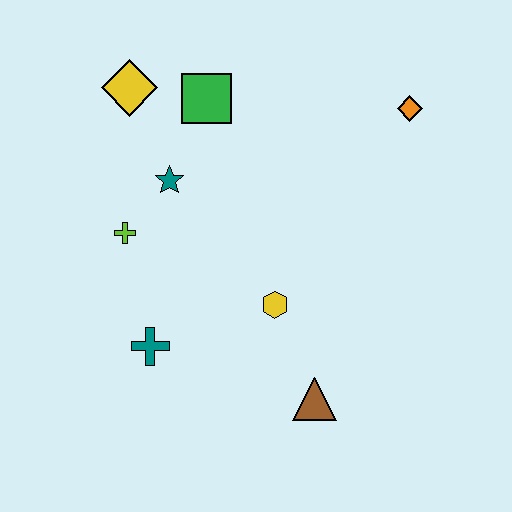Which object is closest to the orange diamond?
The green square is closest to the orange diamond.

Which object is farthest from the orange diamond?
The teal cross is farthest from the orange diamond.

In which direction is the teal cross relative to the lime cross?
The teal cross is below the lime cross.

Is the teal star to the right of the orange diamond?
No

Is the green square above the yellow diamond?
No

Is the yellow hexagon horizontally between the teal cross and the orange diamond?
Yes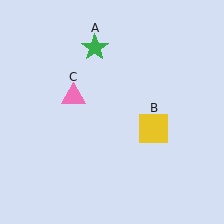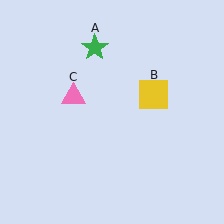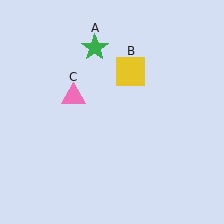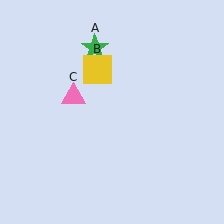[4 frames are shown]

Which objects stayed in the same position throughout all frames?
Green star (object A) and pink triangle (object C) remained stationary.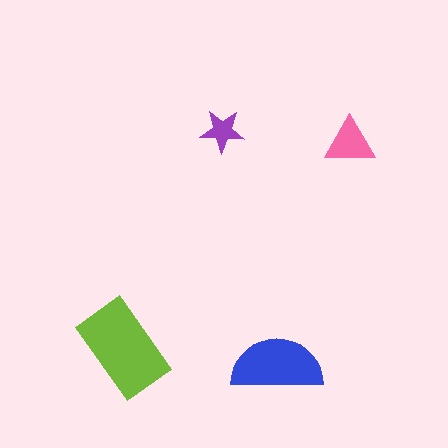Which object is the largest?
The lime rectangle.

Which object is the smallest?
The purple star.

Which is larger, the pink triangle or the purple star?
The pink triangle.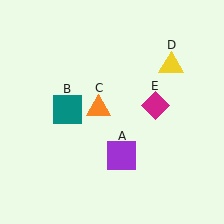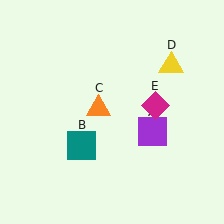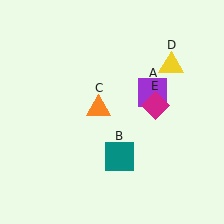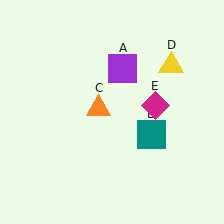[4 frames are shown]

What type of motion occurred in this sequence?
The purple square (object A), teal square (object B) rotated counterclockwise around the center of the scene.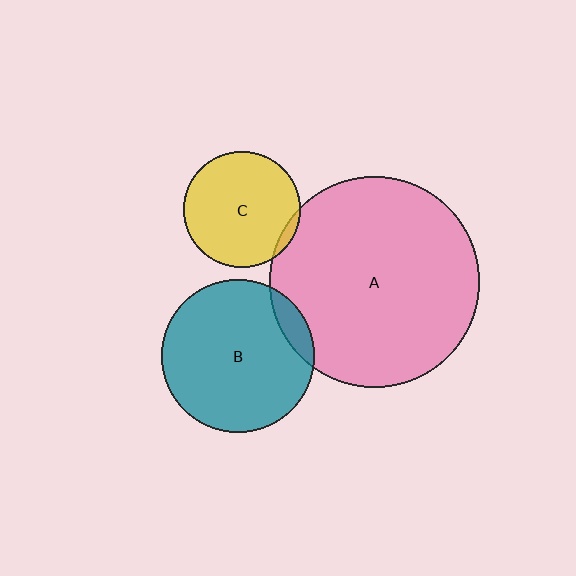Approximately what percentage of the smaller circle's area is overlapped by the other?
Approximately 5%.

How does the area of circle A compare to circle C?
Approximately 3.2 times.